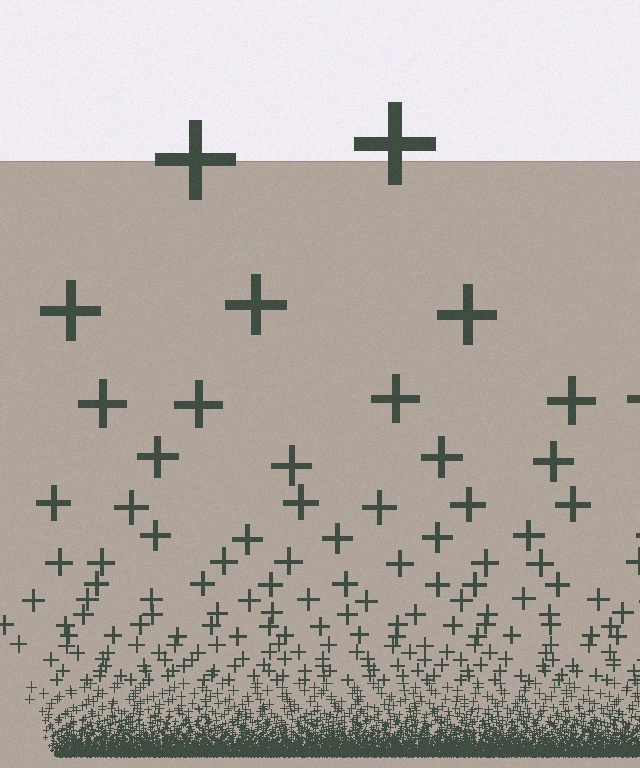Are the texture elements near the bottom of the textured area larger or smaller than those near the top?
Smaller. The gradient is inverted — elements near the bottom are smaller and denser.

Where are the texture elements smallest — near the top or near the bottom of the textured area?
Near the bottom.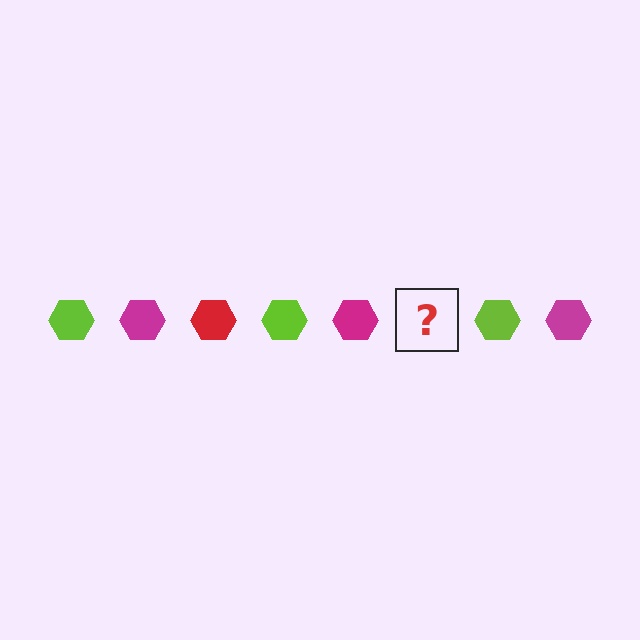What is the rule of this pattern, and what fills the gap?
The rule is that the pattern cycles through lime, magenta, red hexagons. The gap should be filled with a red hexagon.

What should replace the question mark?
The question mark should be replaced with a red hexagon.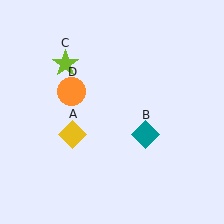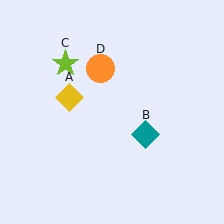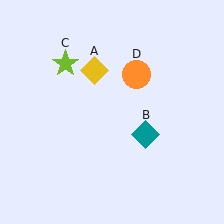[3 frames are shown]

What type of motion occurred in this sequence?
The yellow diamond (object A), orange circle (object D) rotated clockwise around the center of the scene.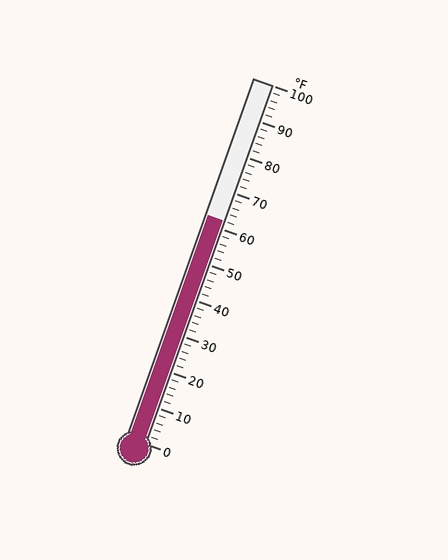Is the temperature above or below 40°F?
The temperature is above 40°F.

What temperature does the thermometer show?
The thermometer shows approximately 62°F.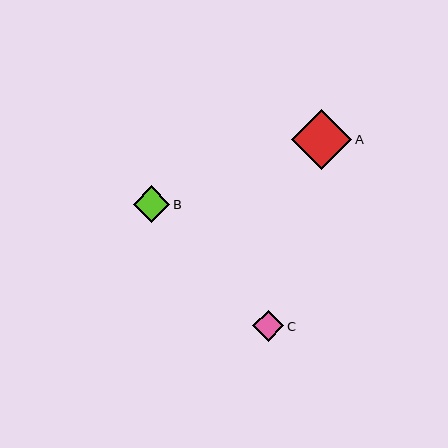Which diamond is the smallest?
Diamond C is the smallest with a size of approximately 31 pixels.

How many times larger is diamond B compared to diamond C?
Diamond B is approximately 1.2 times the size of diamond C.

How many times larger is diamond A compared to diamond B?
Diamond A is approximately 1.6 times the size of diamond B.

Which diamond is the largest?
Diamond A is the largest with a size of approximately 60 pixels.